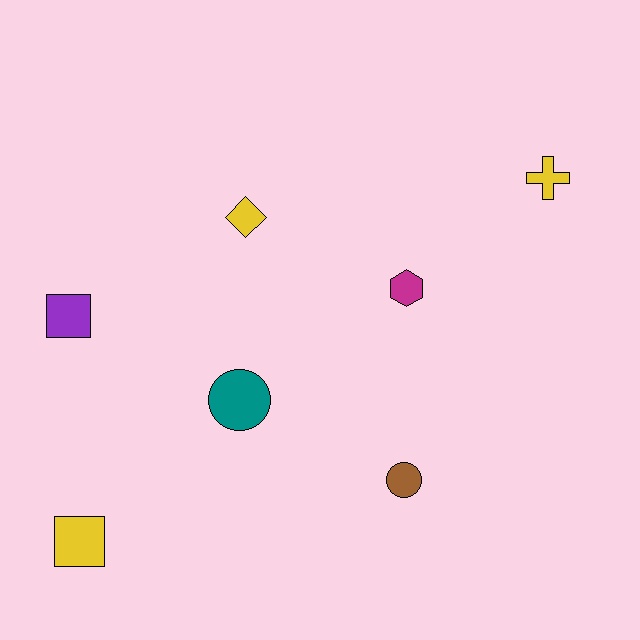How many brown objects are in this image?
There is 1 brown object.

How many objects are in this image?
There are 7 objects.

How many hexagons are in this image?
There is 1 hexagon.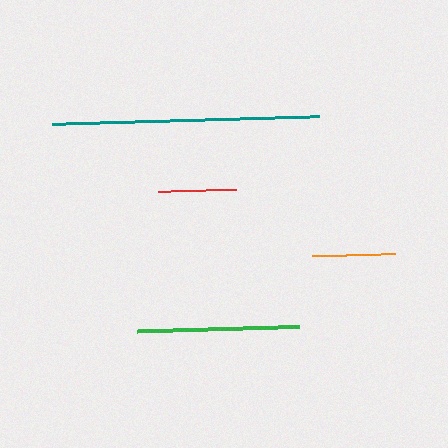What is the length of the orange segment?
The orange segment is approximately 83 pixels long.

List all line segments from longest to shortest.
From longest to shortest: teal, green, orange, red.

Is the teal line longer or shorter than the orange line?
The teal line is longer than the orange line.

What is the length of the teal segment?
The teal segment is approximately 267 pixels long.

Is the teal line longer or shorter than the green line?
The teal line is longer than the green line.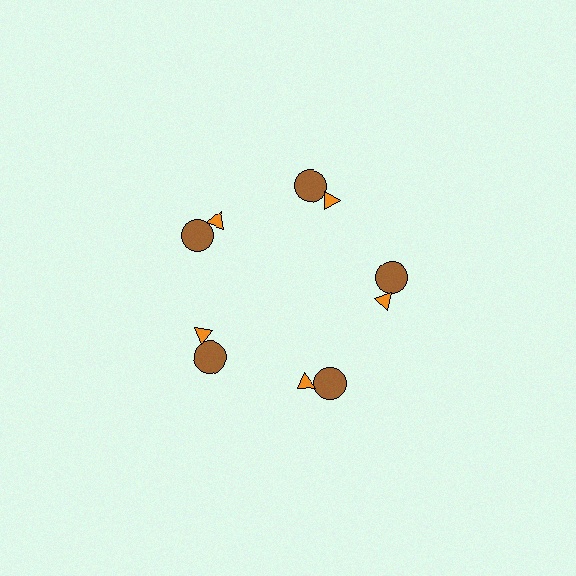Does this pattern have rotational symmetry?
Yes, this pattern has 5-fold rotational symmetry. It looks the same after rotating 72 degrees around the center.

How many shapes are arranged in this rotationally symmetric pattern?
There are 10 shapes, arranged in 5 groups of 2.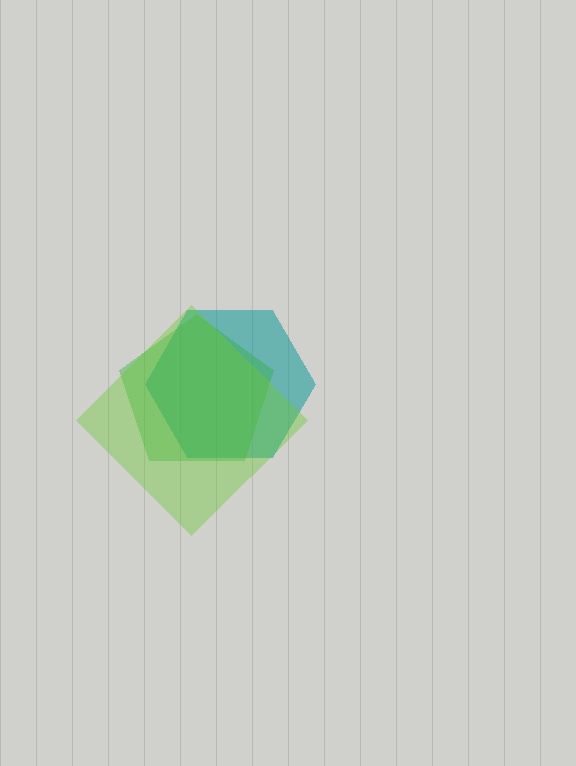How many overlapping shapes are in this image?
There are 3 overlapping shapes in the image.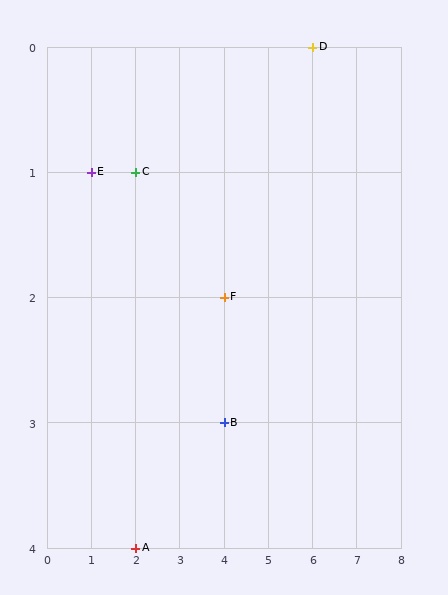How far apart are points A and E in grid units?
Points A and E are 1 column and 3 rows apart (about 3.2 grid units diagonally).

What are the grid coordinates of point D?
Point D is at grid coordinates (6, 0).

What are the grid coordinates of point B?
Point B is at grid coordinates (4, 3).